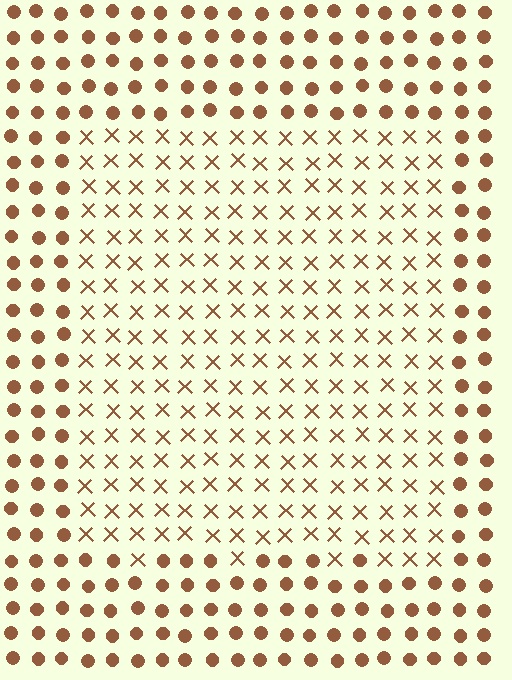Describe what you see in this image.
The image is filled with small brown elements arranged in a uniform grid. A rectangle-shaped region contains X marks, while the surrounding area contains circles. The boundary is defined purely by the change in element shape.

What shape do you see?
I see a rectangle.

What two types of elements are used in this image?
The image uses X marks inside the rectangle region and circles outside it.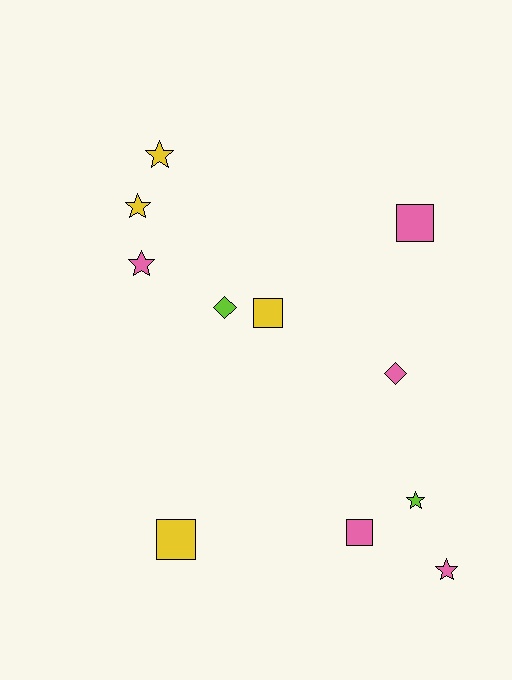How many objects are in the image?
There are 11 objects.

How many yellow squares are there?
There are 2 yellow squares.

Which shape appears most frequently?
Star, with 5 objects.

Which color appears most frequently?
Pink, with 5 objects.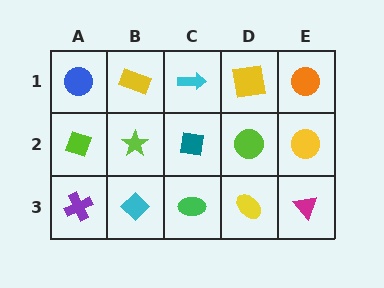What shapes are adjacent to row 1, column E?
A yellow circle (row 2, column E), a yellow square (row 1, column D).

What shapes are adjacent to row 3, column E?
A yellow circle (row 2, column E), a yellow ellipse (row 3, column D).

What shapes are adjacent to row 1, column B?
A lime star (row 2, column B), a blue circle (row 1, column A), a cyan arrow (row 1, column C).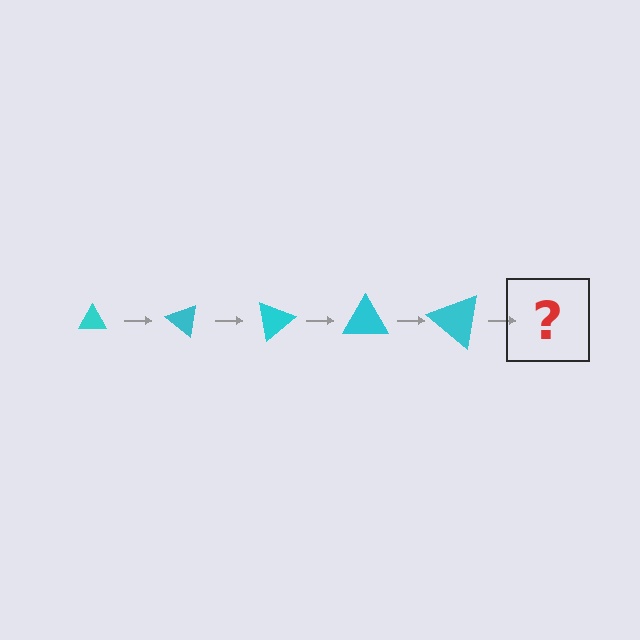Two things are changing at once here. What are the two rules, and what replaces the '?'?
The two rules are that the triangle grows larger each step and it rotates 40 degrees each step. The '?' should be a triangle, larger than the previous one and rotated 200 degrees from the start.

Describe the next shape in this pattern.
It should be a triangle, larger than the previous one and rotated 200 degrees from the start.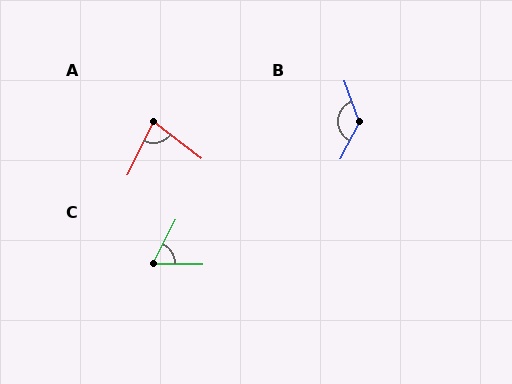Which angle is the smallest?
C, at approximately 63 degrees.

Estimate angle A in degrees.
Approximately 79 degrees.